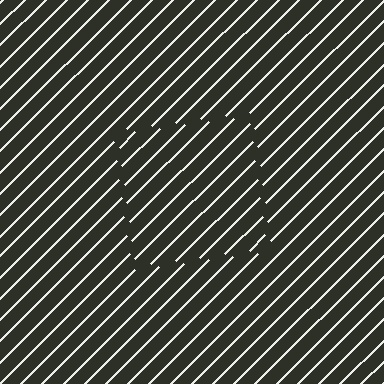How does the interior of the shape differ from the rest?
The interior of the shape contains the same grating, shifted by half a period — the contour is defined by the phase discontinuity where line-ends from the inner and outer gratings abut.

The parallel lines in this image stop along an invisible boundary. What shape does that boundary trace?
An illusory square. The interior of the shape contains the same grating, shifted by half a period — the contour is defined by the phase discontinuity where line-ends from the inner and outer gratings abut.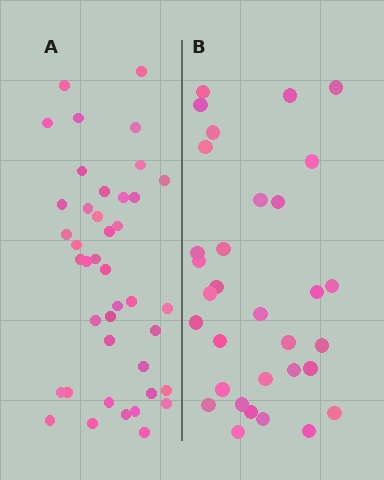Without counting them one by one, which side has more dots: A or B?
Region A (the left region) has more dots.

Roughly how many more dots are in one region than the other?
Region A has roughly 8 or so more dots than region B.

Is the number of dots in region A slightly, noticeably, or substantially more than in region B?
Region A has noticeably more, but not dramatically so. The ratio is roughly 1.3 to 1.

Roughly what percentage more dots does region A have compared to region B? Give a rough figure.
About 30% more.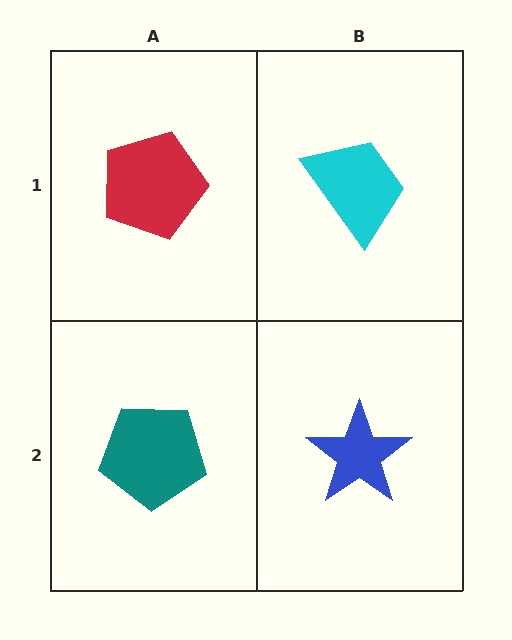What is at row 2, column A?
A teal pentagon.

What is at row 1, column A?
A red pentagon.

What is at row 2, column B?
A blue star.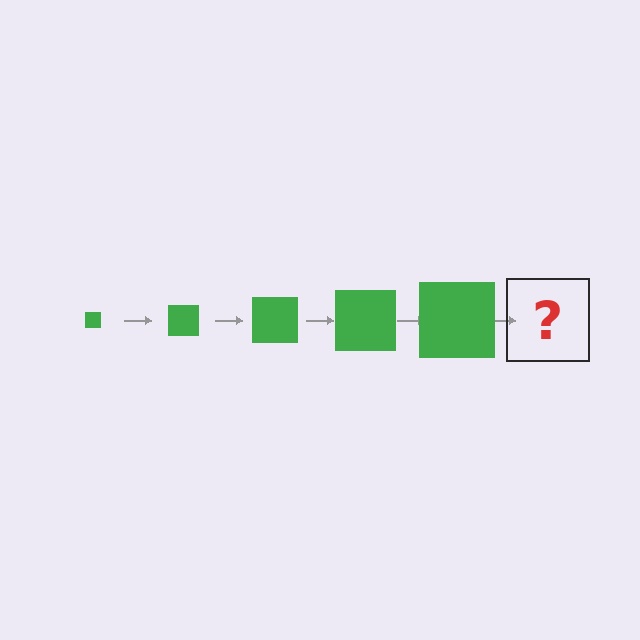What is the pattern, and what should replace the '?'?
The pattern is that the square gets progressively larger each step. The '?' should be a green square, larger than the previous one.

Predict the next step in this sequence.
The next step is a green square, larger than the previous one.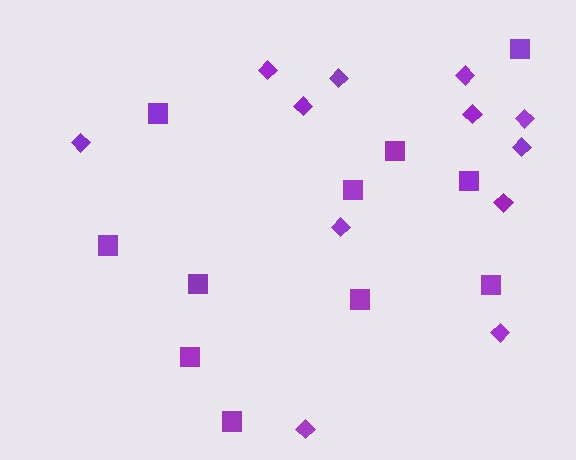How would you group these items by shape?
There are 2 groups: one group of diamonds (12) and one group of squares (11).